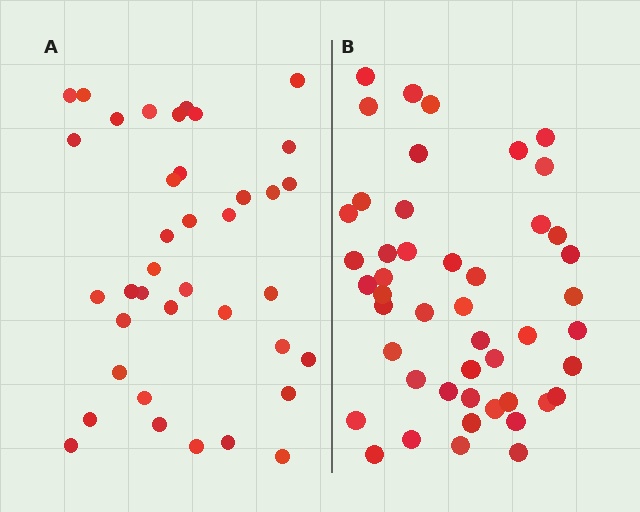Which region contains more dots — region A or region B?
Region B (the right region) has more dots.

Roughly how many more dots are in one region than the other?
Region B has roughly 8 or so more dots than region A.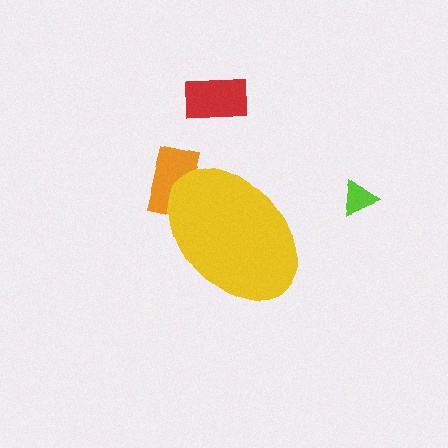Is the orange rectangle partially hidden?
Yes, the orange rectangle is partially hidden behind the yellow ellipse.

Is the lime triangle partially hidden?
No, the lime triangle is fully visible.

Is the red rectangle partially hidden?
No, the red rectangle is fully visible.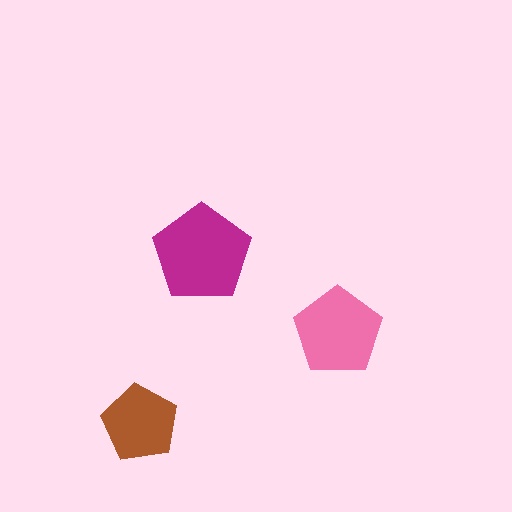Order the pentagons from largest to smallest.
the magenta one, the pink one, the brown one.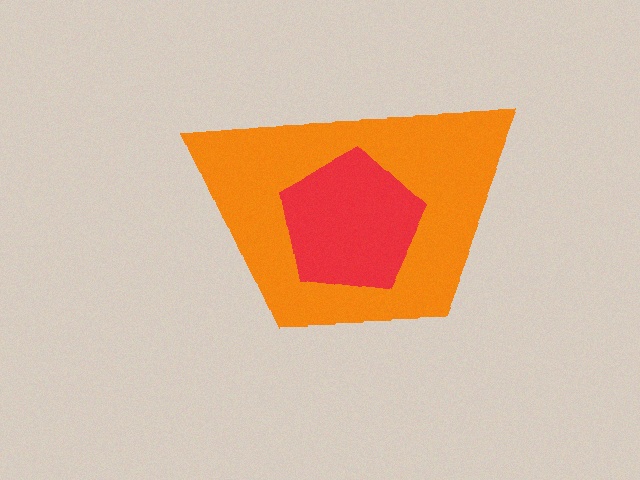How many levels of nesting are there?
2.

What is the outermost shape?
The orange trapezoid.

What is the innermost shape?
The red pentagon.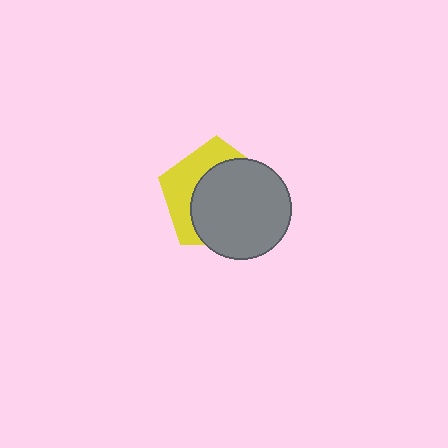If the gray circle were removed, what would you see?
You would see the complete yellow pentagon.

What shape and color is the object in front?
The object in front is a gray circle.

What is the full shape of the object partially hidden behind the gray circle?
The partially hidden object is a yellow pentagon.